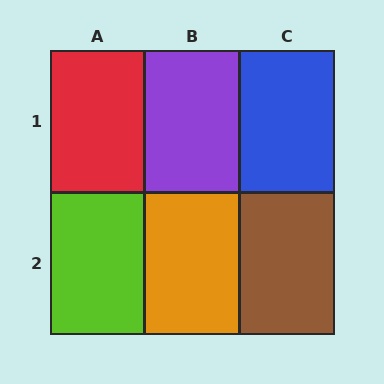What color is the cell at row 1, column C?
Blue.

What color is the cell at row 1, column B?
Purple.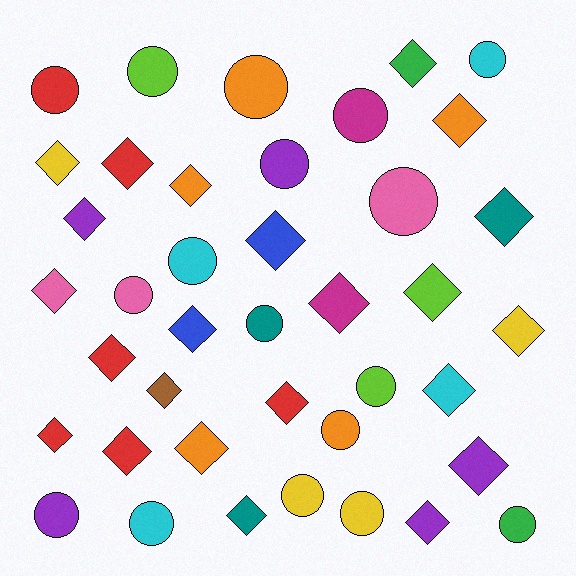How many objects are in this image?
There are 40 objects.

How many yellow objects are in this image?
There are 4 yellow objects.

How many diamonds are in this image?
There are 23 diamonds.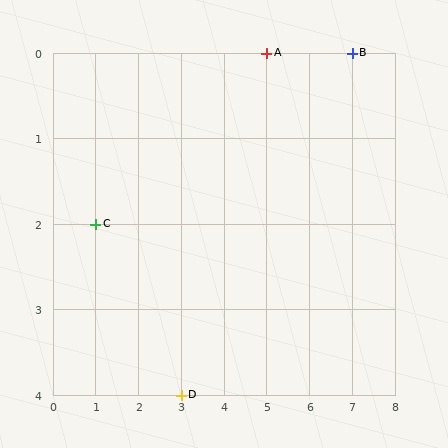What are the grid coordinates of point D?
Point D is at grid coordinates (3, 4).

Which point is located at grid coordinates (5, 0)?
Point A is at (5, 0).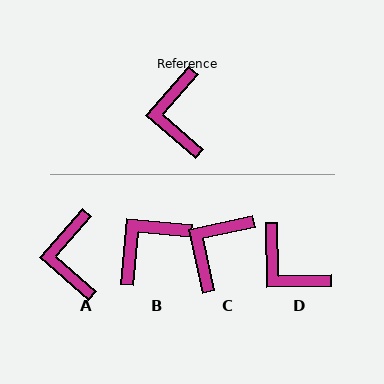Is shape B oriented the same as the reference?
No, it is off by about 54 degrees.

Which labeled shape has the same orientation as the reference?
A.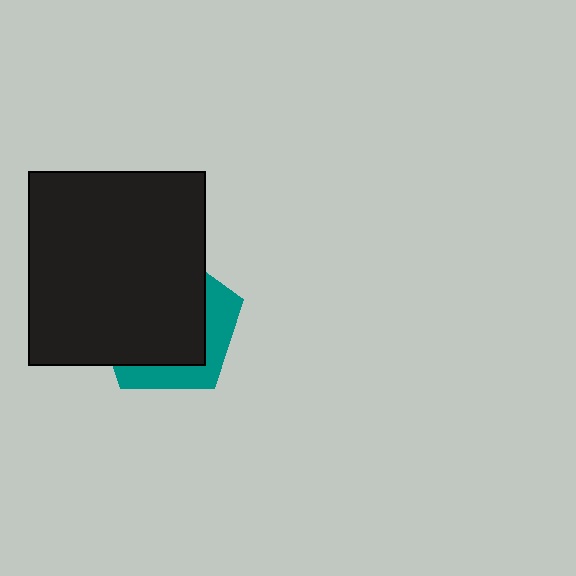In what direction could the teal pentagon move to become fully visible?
The teal pentagon could move toward the lower-right. That would shift it out from behind the black rectangle entirely.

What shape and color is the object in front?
The object in front is a black rectangle.